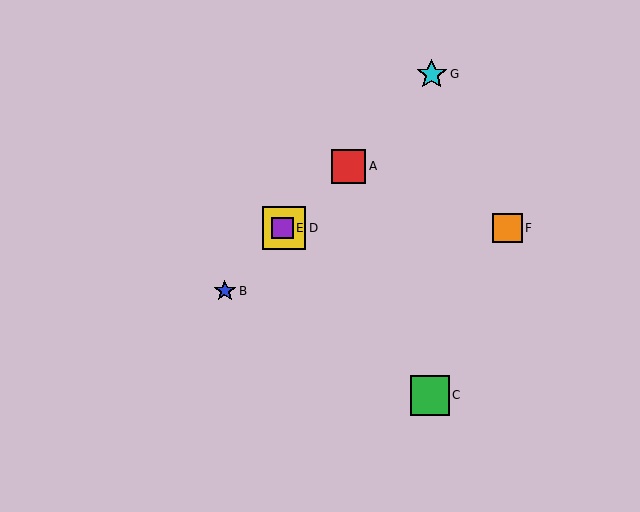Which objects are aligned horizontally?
Objects D, E, F are aligned horizontally.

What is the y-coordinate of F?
Object F is at y≈228.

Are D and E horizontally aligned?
Yes, both are at y≈228.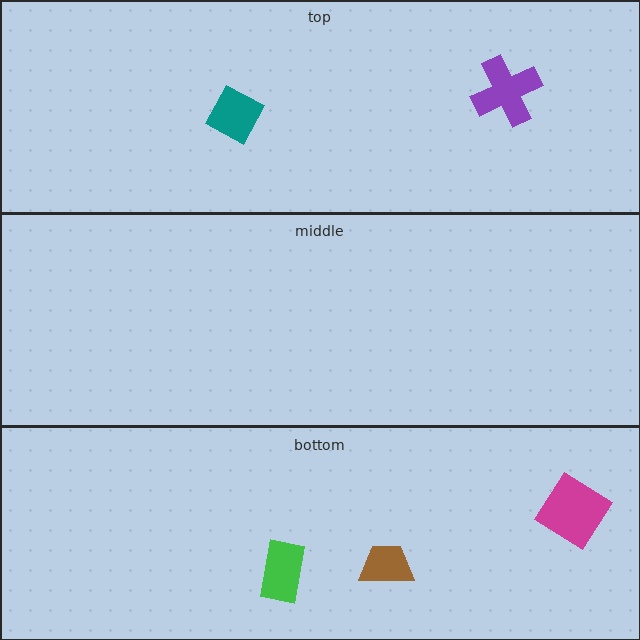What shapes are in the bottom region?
The brown trapezoid, the magenta diamond, the green rectangle.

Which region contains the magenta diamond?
The bottom region.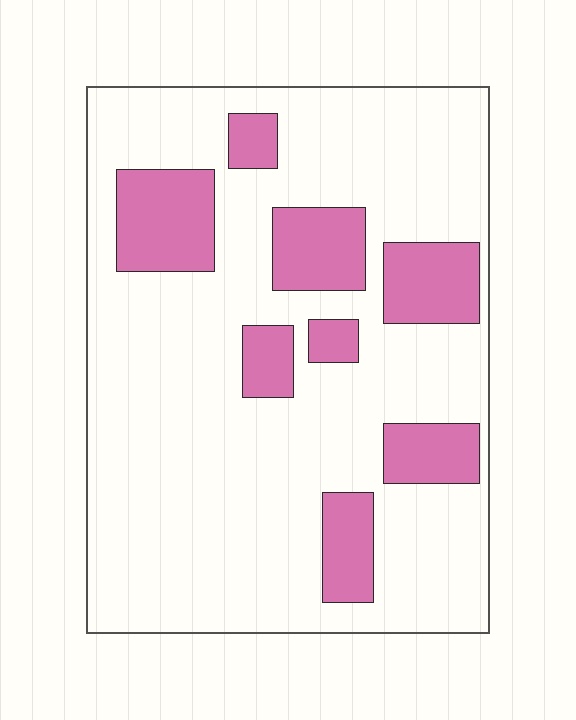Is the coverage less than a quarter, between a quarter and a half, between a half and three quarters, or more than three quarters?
Less than a quarter.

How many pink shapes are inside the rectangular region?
8.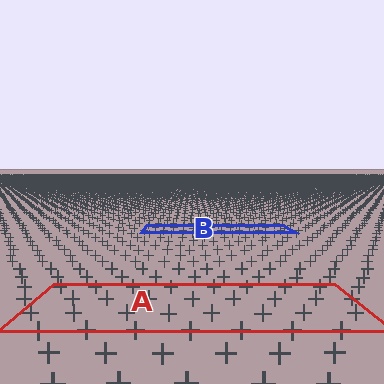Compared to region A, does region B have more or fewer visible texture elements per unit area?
Region B has more texture elements per unit area — they are packed more densely because it is farther away.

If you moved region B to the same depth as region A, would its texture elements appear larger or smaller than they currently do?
They would appear larger. At a closer depth, the same texture elements are projected at a bigger on-screen size.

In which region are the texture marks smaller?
The texture marks are smaller in region B, because it is farther away.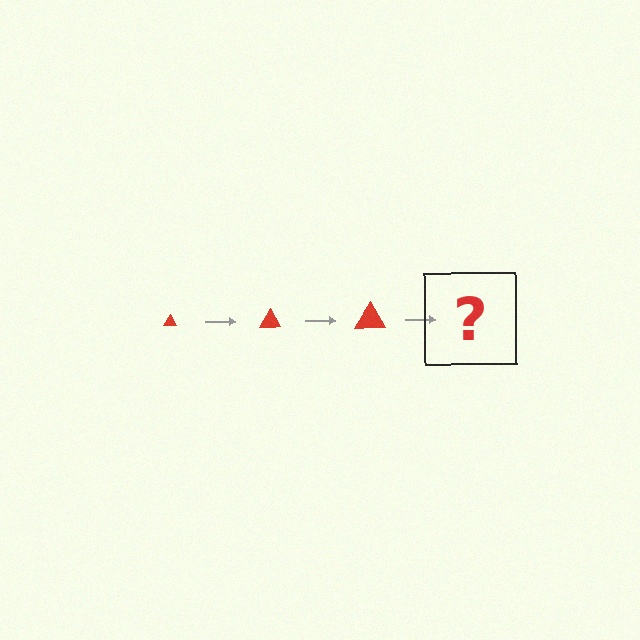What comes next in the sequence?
The next element should be a red triangle, larger than the previous one.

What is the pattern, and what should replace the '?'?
The pattern is that the triangle gets progressively larger each step. The '?' should be a red triangle, larger than the previous one.